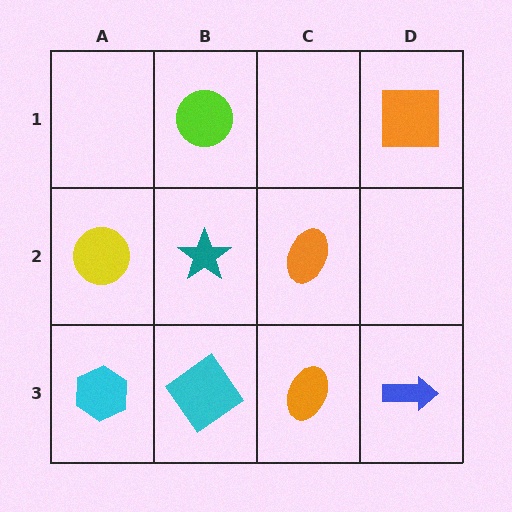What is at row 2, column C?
An orange ellipse.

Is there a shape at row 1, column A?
No, that cell is empty.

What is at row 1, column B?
A lime circle.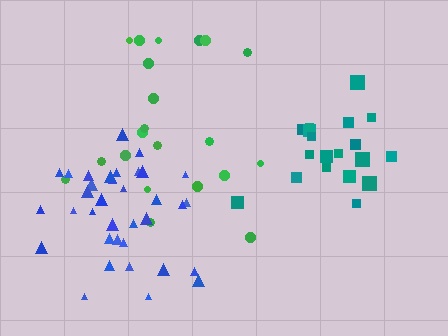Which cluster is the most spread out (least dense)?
Green.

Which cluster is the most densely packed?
Blue.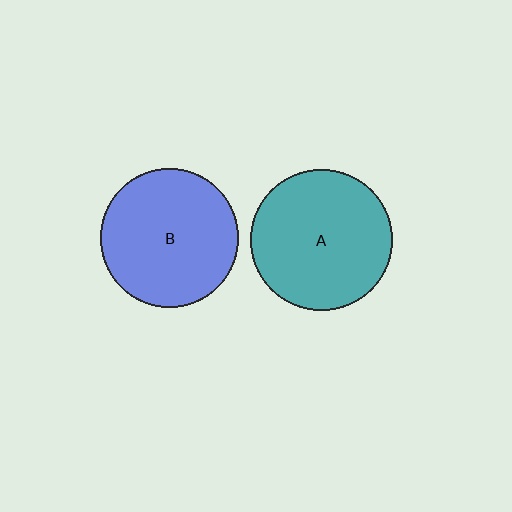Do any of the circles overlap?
No, none of the circles overlap.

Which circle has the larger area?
Circle A (teal).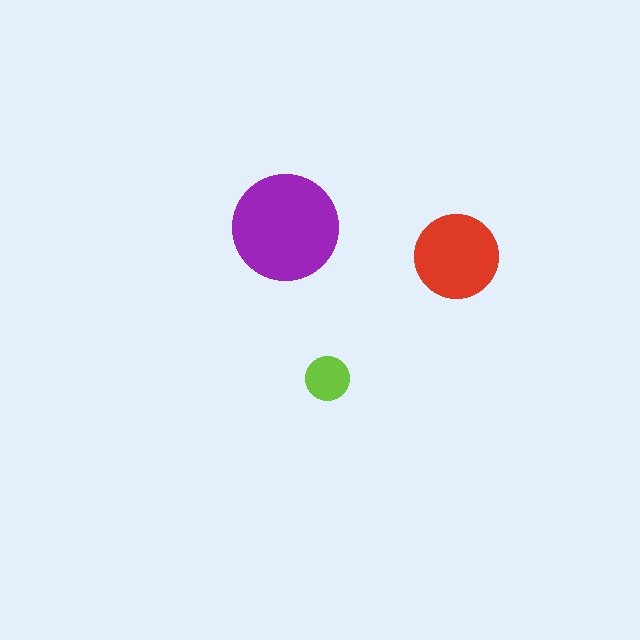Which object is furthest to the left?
The purple circle is leftmost.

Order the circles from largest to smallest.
the purple one, the red one, the lime one.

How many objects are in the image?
There are 3 objects in the image.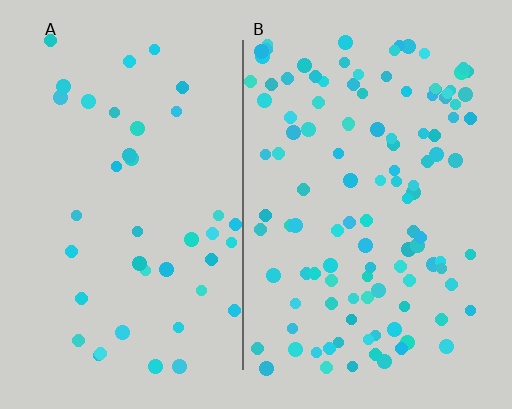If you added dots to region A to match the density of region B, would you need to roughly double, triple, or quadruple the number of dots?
Approximately triple.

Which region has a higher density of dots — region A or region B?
B (the right).